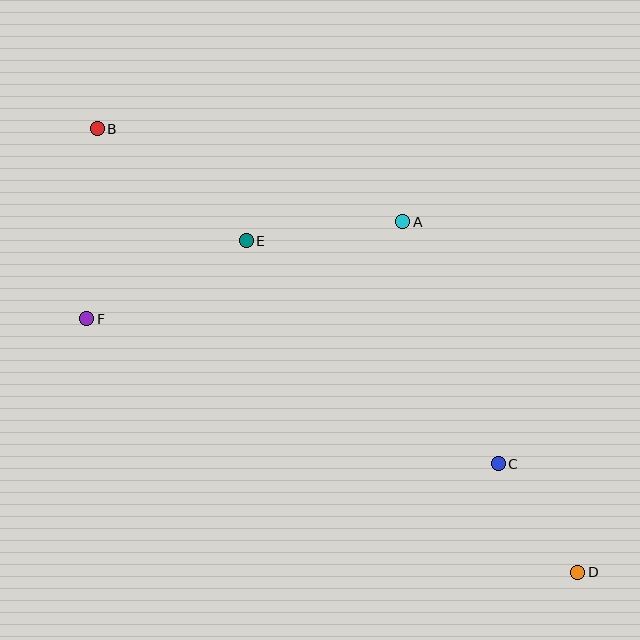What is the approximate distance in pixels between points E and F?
The distance between E and F is approximately 178 pixels.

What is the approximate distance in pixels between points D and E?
The distance between D and E is approximately 468 pixels.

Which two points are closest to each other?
Points C and D are closest to each other.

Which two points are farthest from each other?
Points B and D are farthest from each other.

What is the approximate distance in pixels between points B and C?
The distance between B and C is approximately 522 pixels.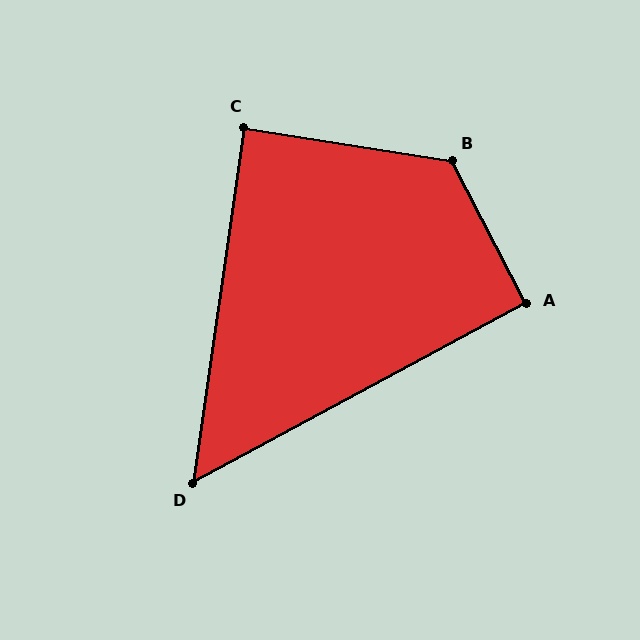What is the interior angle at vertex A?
Approximately 91 degrees (approximately right).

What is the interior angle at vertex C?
Approximately 89 degrees (approximately right).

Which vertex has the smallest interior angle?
D, at approximately 53 degrees.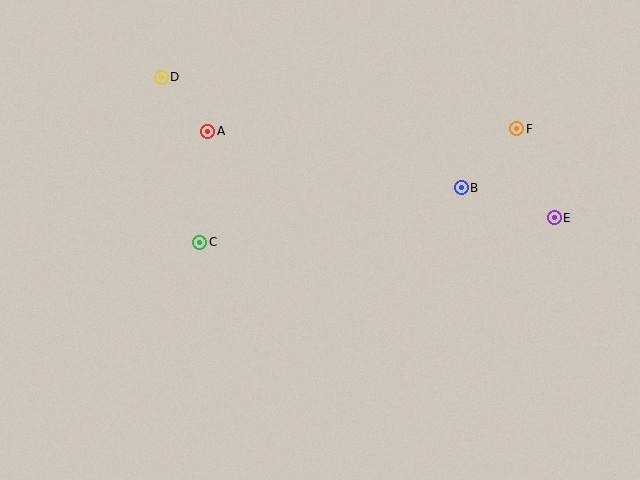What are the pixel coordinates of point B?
Point B is at (461, 188).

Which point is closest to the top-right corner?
Point F is closest to the top-right corner.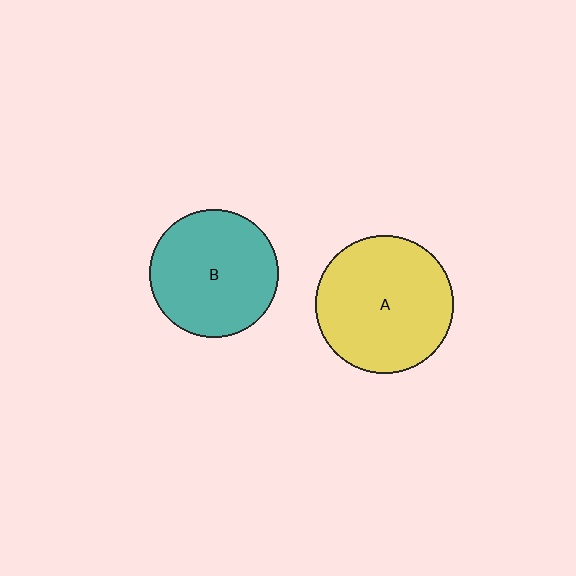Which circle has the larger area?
Circle A (yellow).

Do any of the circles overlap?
No, none of the circles overlap.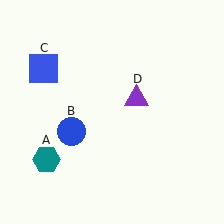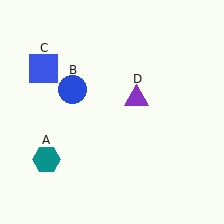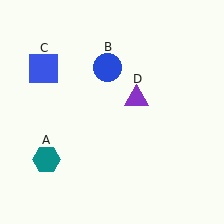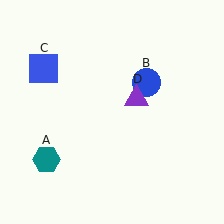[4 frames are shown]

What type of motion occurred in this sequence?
The blue circle (object B) rotated clockwise around the center of the scene.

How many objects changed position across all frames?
1 object changed position: blue circle (object B).